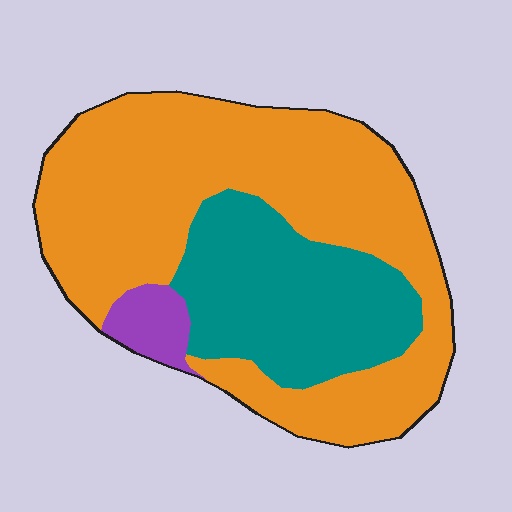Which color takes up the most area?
Orange, at roughly 65%.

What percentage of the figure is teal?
Teal covers roughly 30% of the figure.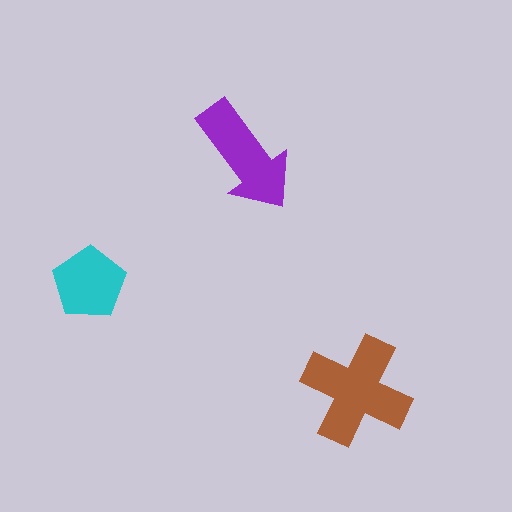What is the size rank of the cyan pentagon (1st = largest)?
3rd.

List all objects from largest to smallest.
The brown cross, the purple arrow, the cyan pentagon.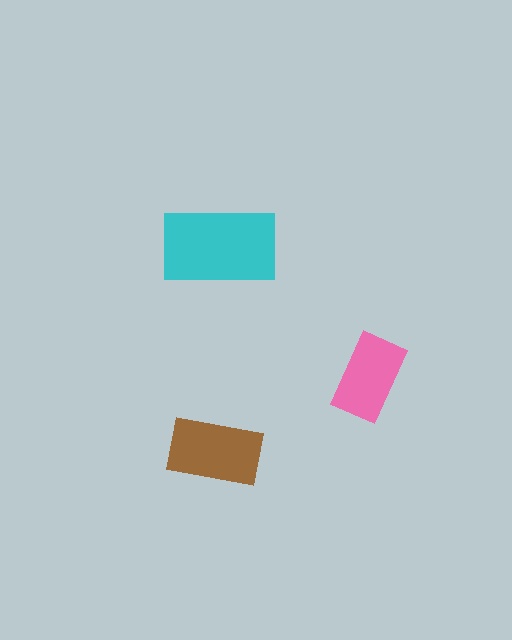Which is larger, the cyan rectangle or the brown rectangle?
The cyan one.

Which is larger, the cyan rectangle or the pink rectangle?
The cyan one.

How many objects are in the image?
There are 3 objects in the image.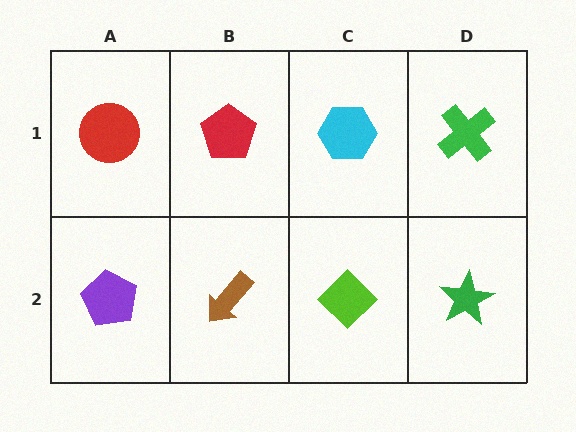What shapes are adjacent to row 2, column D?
A green cross (row 1, column D), a lime diamond (row 2, column C).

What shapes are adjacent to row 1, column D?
A green star (row 2, column D), a cyan hexagon (row 1, column C).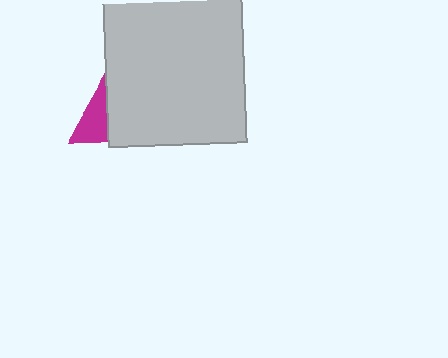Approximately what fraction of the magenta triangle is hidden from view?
Roughly 65% of the magenta triangle is hidden behind the light gray rectangle.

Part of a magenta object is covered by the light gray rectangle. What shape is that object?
It is a triangle.